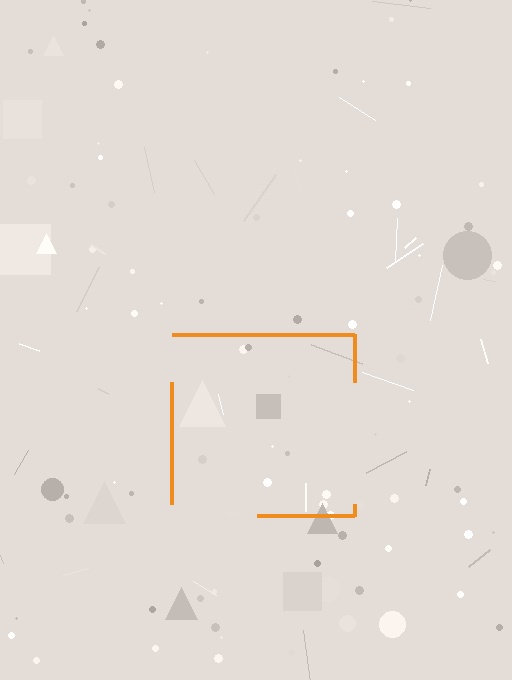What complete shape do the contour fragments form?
The contour fragments form a square.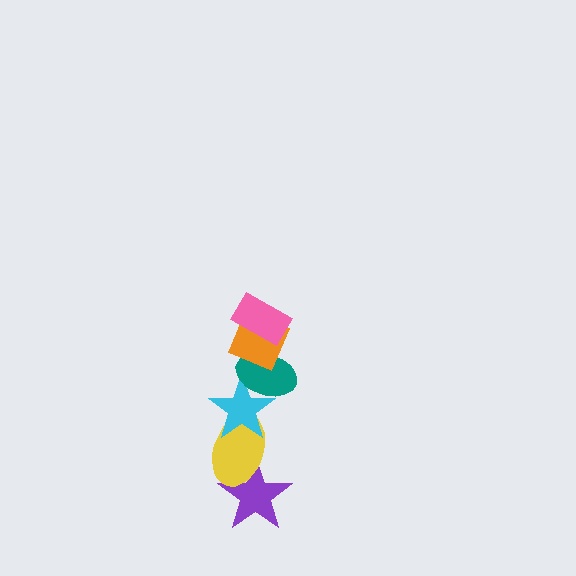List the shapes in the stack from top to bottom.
From top to bottom: the pink rectangle, the orange diamond, the teal ellipse, the cyan star, the yellow ellipse, the purple star.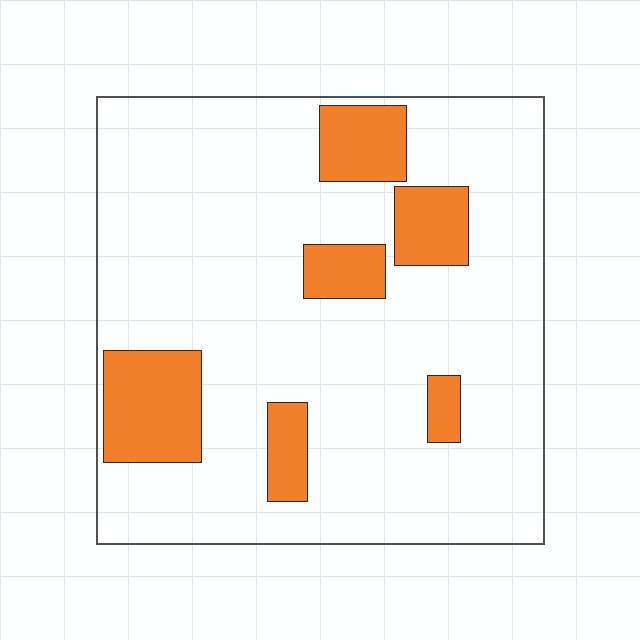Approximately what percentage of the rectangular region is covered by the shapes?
Approximately 15%.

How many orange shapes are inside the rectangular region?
6.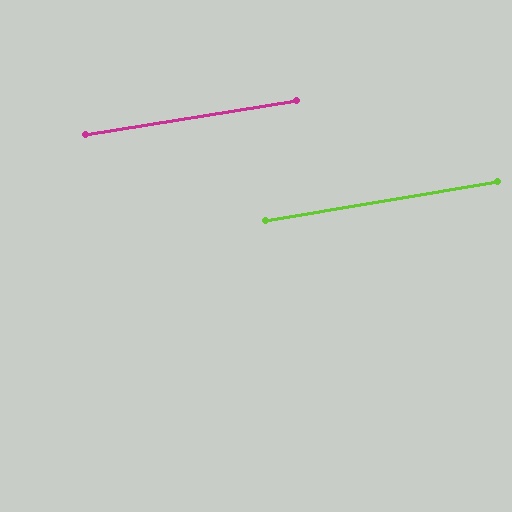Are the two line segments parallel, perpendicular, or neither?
Parallel — their directions differ by only 0.4°.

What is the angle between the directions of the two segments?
Approximately 0 degrees.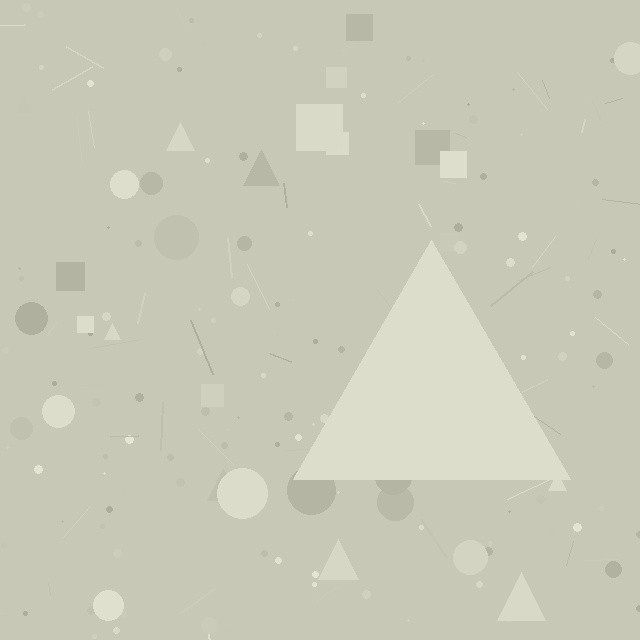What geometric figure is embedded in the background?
A triangle is embedded in the background.